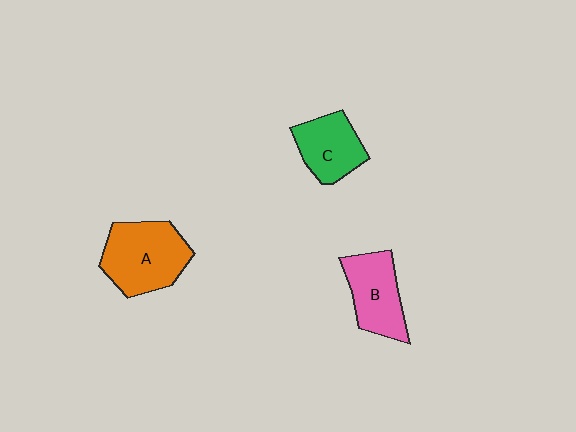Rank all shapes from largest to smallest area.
From largest to smallest: A (orange), B (pink), C (green).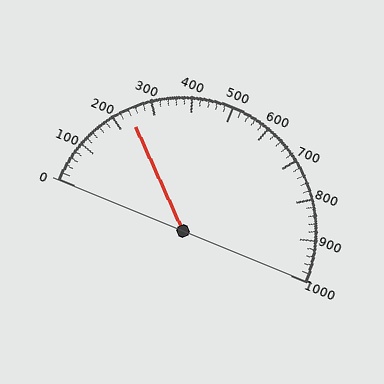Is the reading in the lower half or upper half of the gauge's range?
The reading is in the lower half of the range (0 to 1000).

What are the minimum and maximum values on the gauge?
The gauge ranges from 0 to 1000.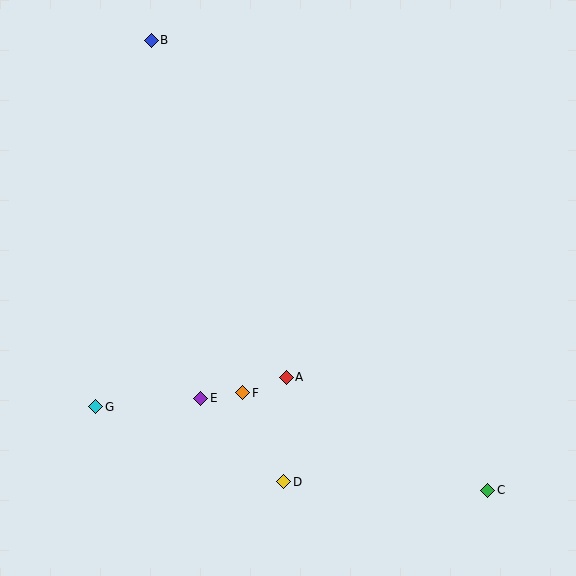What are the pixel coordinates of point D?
Point D is at (284, 482).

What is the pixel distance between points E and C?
The distance between E and C is 301 pixels.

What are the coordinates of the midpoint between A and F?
The midpoint between A and F is at (264, 385).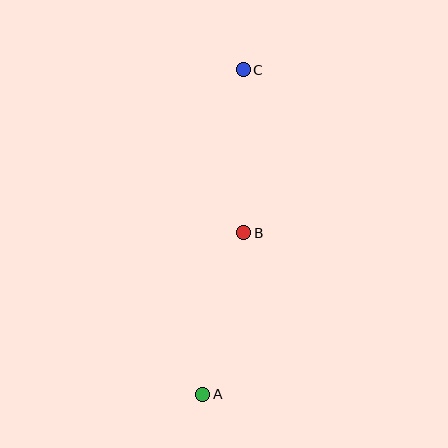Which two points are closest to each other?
Points B and C are closest to each other.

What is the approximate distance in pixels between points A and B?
The distance between A and B is approximately 167 pixels.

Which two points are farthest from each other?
Points A and C are farthest from each other.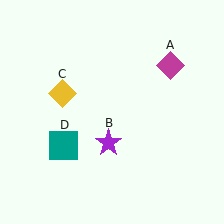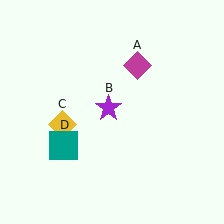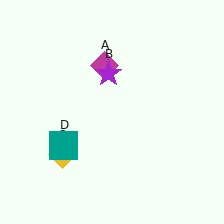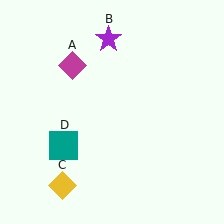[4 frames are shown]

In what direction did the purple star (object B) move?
The purple star (object B) moved up.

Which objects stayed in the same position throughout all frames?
Teal square (object D) remained stationary.